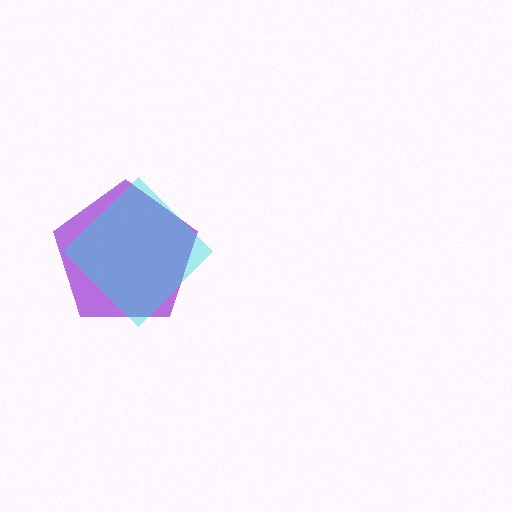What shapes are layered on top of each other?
The layered shapes are: a purple pentagon, a cyan diamond.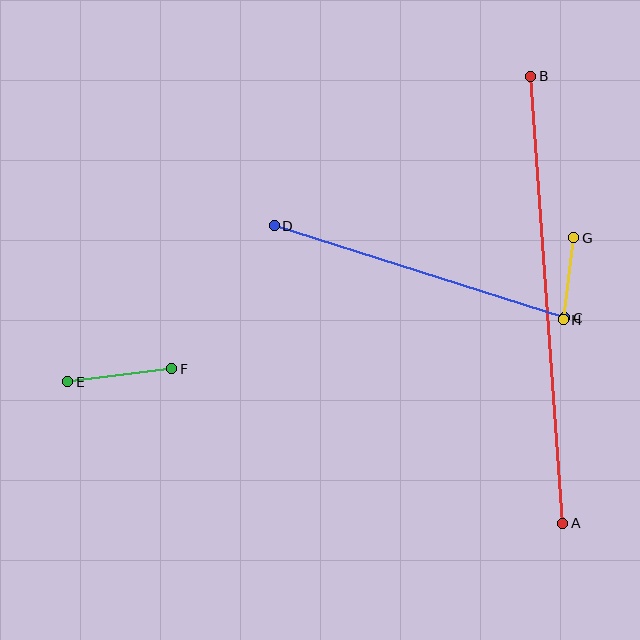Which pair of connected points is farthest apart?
Points A and B are farthest apart.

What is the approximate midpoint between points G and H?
The midpoint is at approximately (568, 279) pixels.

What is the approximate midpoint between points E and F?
The midpoint is at approximately (120, 375) pixels.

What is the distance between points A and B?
The distance is approximately 448 pixels.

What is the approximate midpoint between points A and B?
The midpoint is at approximately (547, 300) pixels.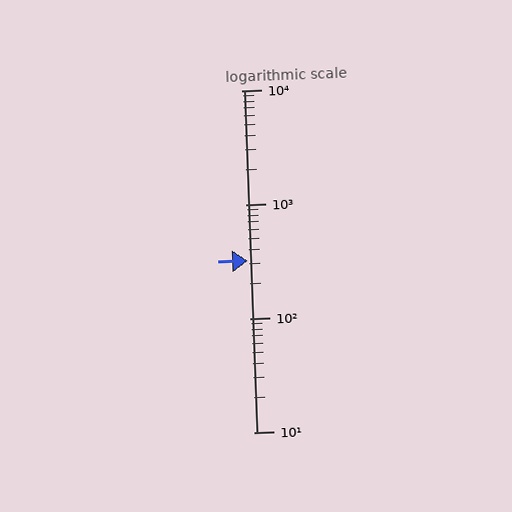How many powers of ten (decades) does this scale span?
The scale spans 3 decades, from 10 to 10000.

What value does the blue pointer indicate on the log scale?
The pointer indicates approximately 320.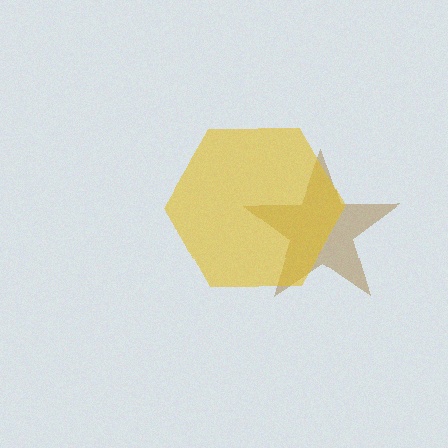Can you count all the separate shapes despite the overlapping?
Yes, there are 2 separate shapes.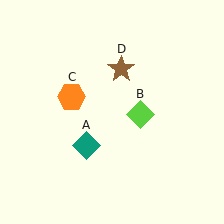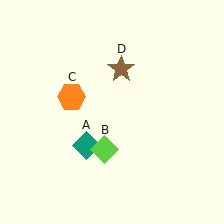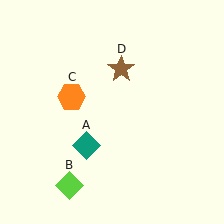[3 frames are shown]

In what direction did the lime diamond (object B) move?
The lime diamond (object B) moved down and to the left.